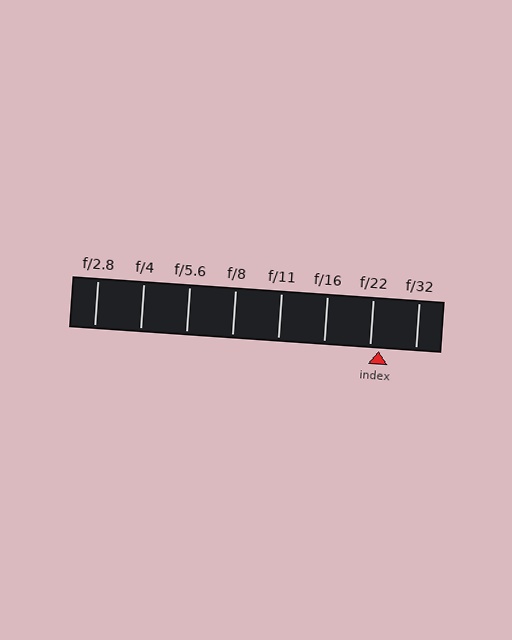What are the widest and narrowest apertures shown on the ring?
The widest aperture shown is f/2.8 and the narrowest is f/32.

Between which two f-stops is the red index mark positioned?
The index mark is between f/22 and f/32.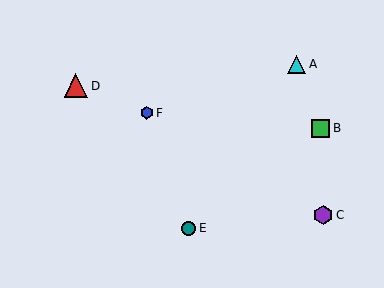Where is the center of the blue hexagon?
The center of the blue hexagon is at (147, 113).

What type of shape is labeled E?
Shape E is a teal circle.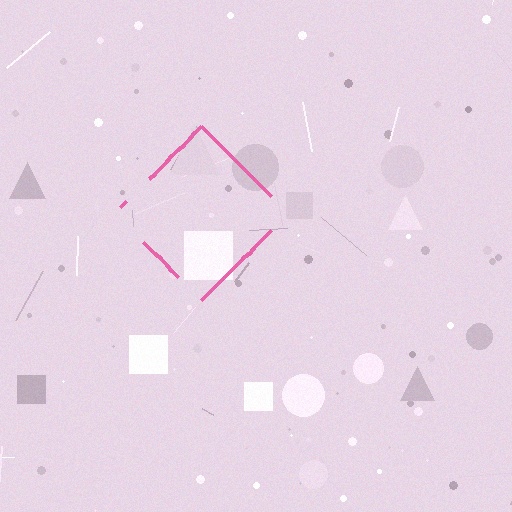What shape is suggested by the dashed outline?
The dashed outline suggests a diamond.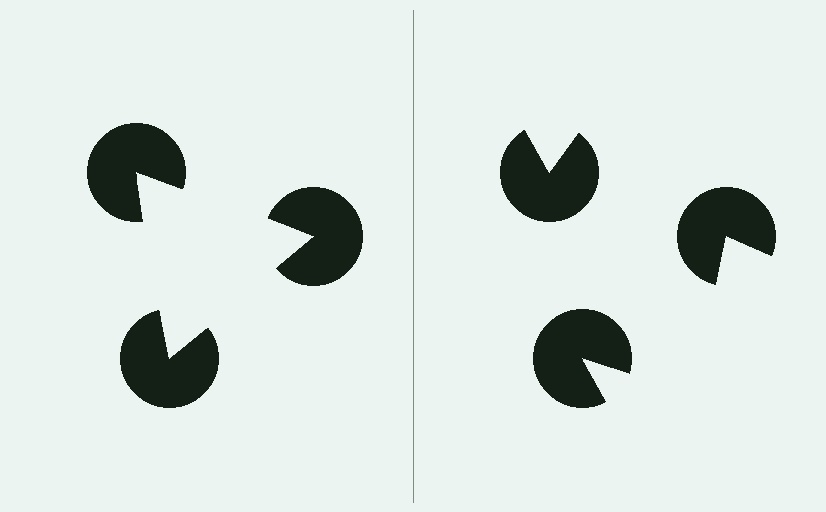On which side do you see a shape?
An illusory triangle appears on the left side. On the right side the wedge cuts are rotated, so no coherent shape forms.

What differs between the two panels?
The pac-man discs are positioned identically on both sides; only the wedge orientations differ. On the left they align to a triangle; on the right they are misaligned.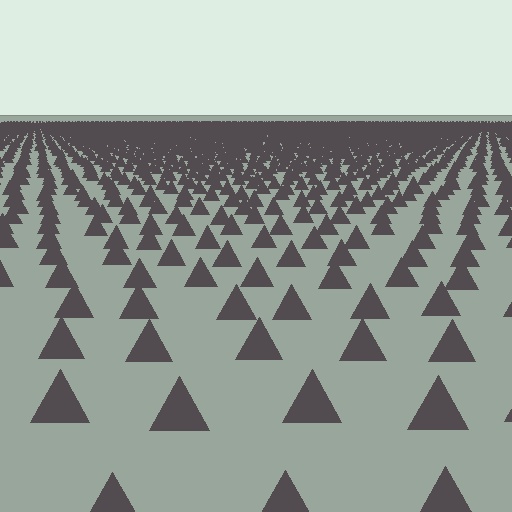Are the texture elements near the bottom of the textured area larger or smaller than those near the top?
Larger. Near the bottom, elements are closer to the viewer and appear at a bigger on-screen size.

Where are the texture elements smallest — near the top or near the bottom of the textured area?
Near the top.